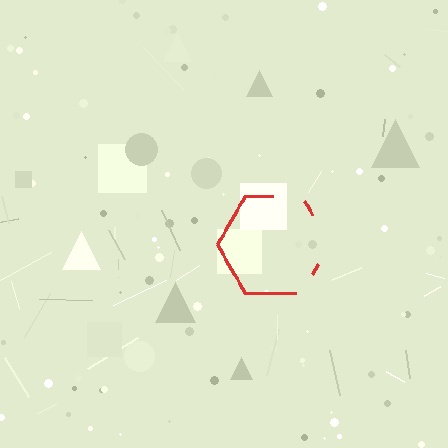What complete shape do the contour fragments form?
The contour fragments form a hexagon.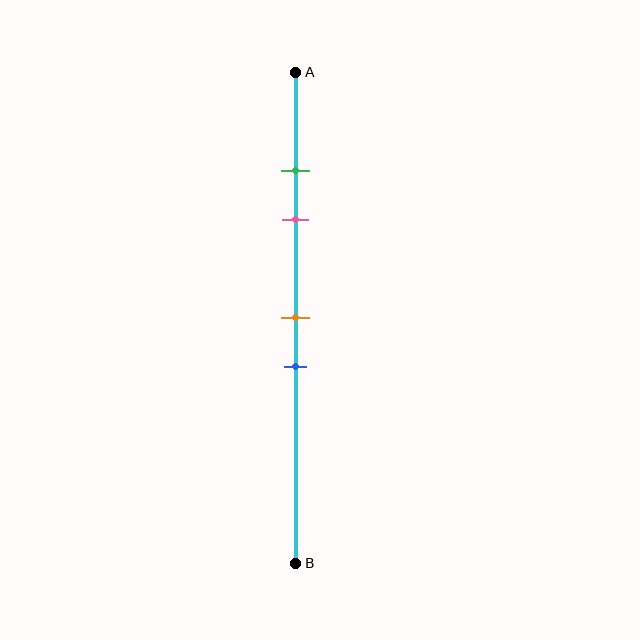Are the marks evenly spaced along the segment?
No, the marks are not evenly spaced.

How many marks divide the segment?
There are 4 marks dividing the segment.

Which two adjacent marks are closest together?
The green and pink marks are the closest adjacent pair.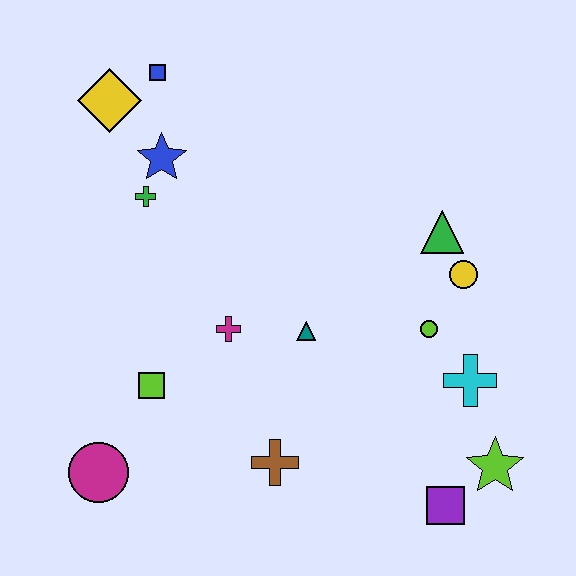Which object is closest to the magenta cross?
The teal triangle is closest to the magenta cross.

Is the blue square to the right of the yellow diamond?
Yes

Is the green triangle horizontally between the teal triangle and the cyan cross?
Yes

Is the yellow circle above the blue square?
No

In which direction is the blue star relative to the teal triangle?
The blue star is above the teal triangle.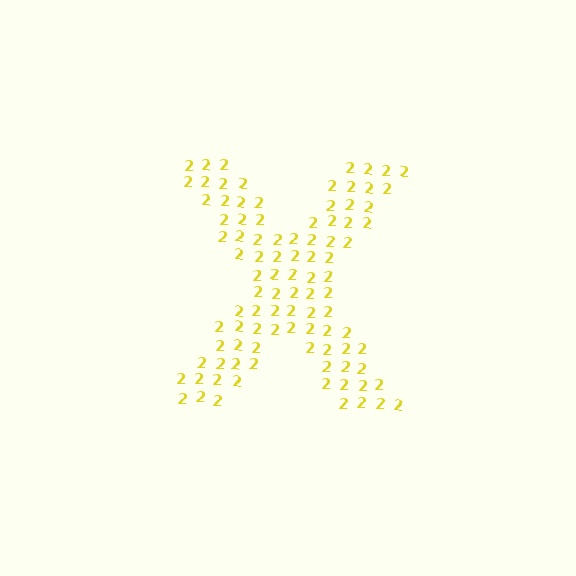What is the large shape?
The large shape is the letter X.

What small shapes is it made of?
It is made of small digit 2's.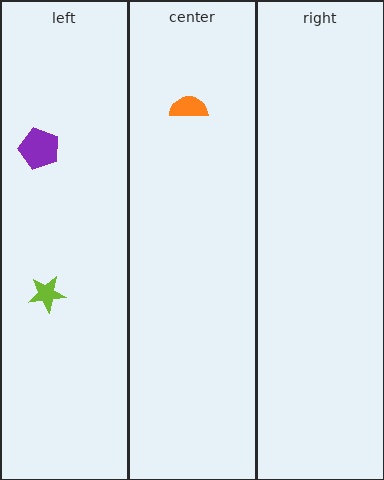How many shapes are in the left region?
2.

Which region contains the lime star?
The left region.